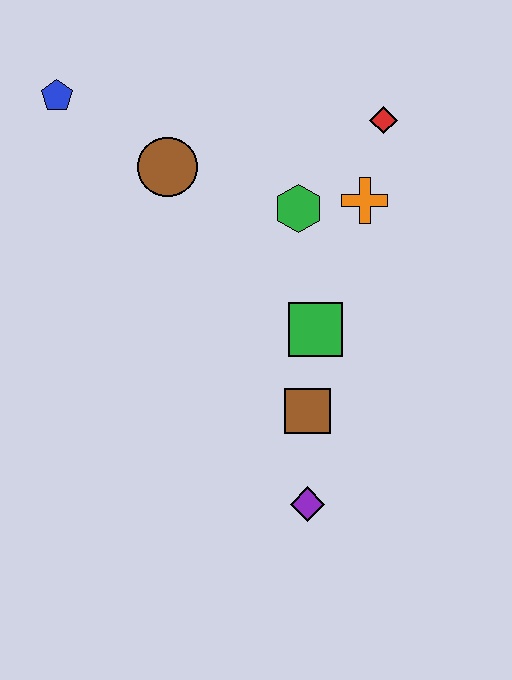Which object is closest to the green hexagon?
The orange cross is closest to the green hexagon.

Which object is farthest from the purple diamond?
The blue pentagon is farthest from the purple diamond.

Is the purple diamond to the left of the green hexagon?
No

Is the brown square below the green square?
Yes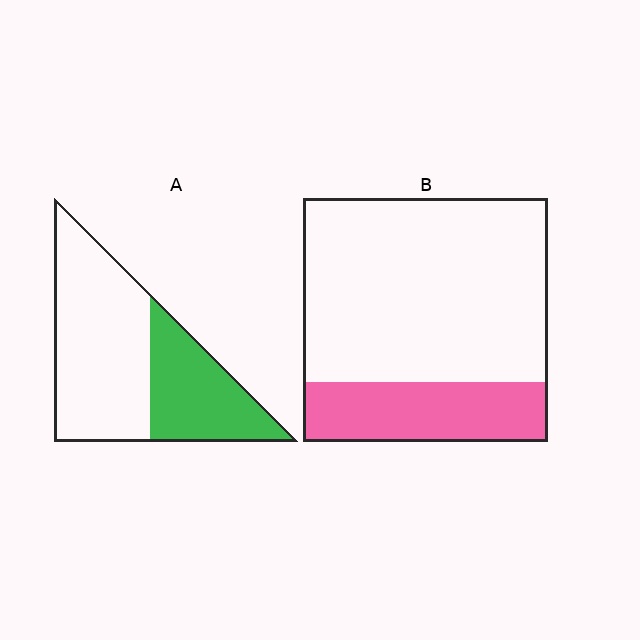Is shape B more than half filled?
No.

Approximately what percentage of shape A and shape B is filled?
A is approximately 35% and B is approximately 25%.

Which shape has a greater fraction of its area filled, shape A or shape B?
Shape A.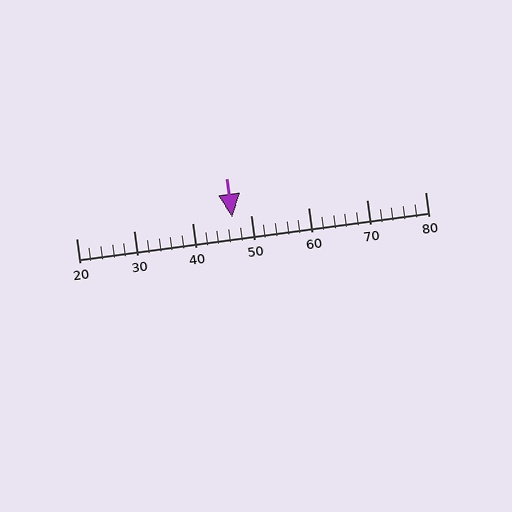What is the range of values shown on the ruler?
The ruler shows values from 20 to 80.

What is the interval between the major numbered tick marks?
The major tick marks are spaced 10 units apart.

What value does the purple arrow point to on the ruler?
The purple arrow points to approximately 47.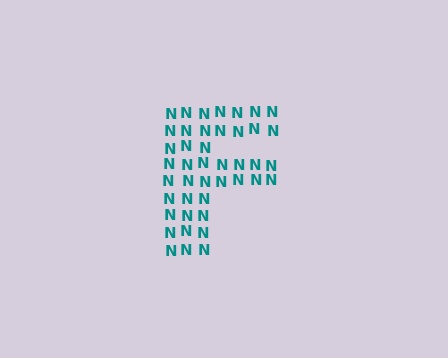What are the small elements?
The small elements are letter N's.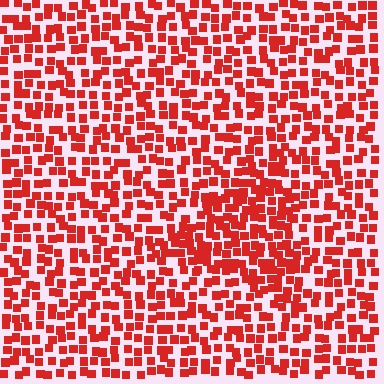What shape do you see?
I see a triangle.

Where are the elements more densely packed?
The elements are more densely packed inside the triangle boundary.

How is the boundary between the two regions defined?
The boundary is defined by a change in element density (approximately 1.6x ratio). All elements are the same color, size, and shape.